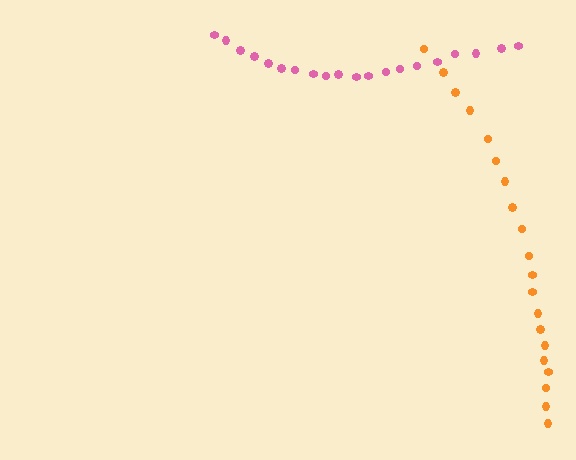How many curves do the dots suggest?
There are 2 distinct paths.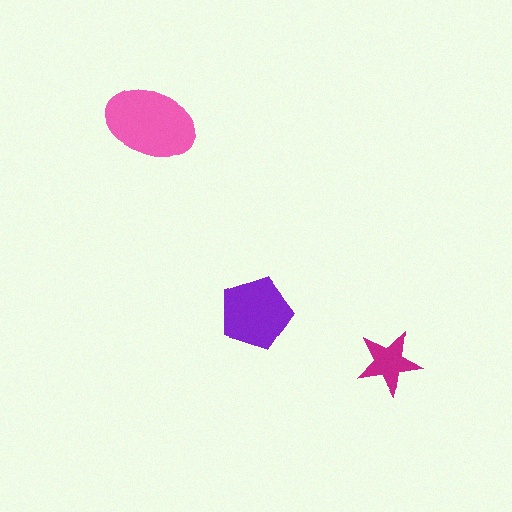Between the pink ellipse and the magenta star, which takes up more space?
The pink ellipse.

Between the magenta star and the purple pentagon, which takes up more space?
The purple pentagon.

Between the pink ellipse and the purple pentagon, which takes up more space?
The pink ellipse.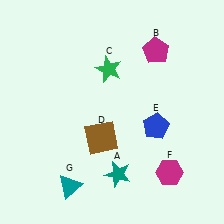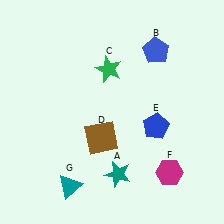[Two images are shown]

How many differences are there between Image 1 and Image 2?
There is 1 difference between the two images.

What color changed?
The pentagon (B) changed from magenta in Image 1 to blue in Image 2.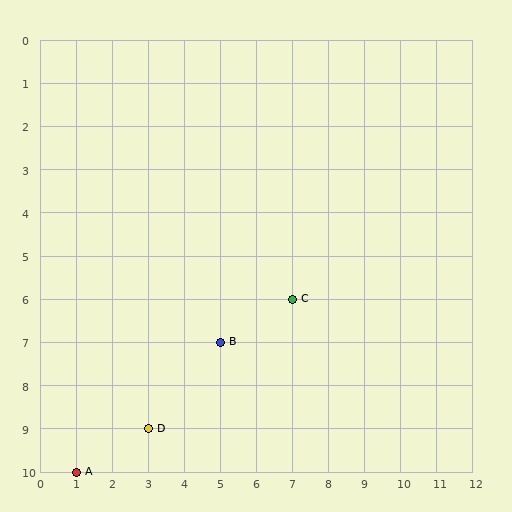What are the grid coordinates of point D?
Point D is at grid coordinates (3, 9).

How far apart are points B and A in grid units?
Points B and A are 4 columns and 3 rows apart (about 5.0 grid units diagonally).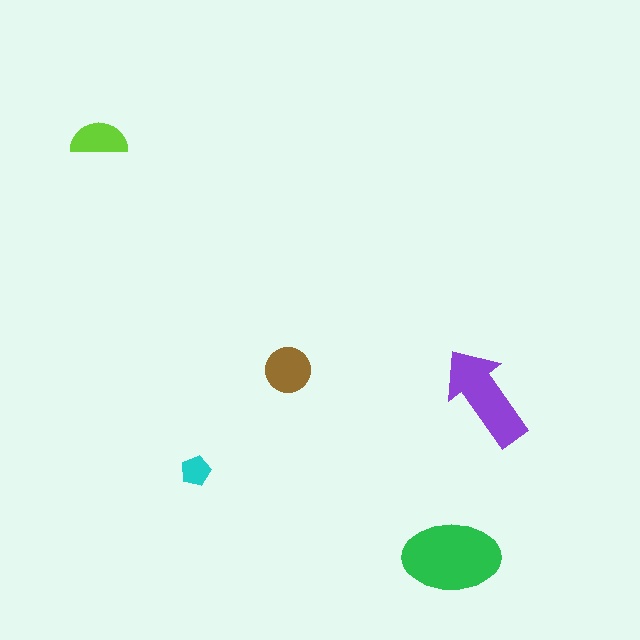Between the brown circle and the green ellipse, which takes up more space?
The green ellipse.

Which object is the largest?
The green ellipse.